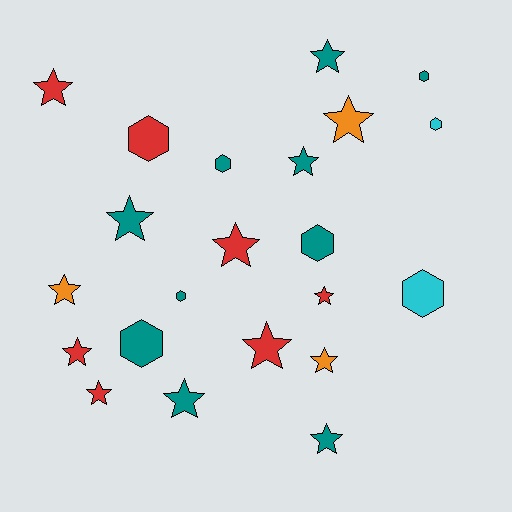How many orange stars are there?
There are 3 orange stars.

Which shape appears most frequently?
Star, with 14 objects.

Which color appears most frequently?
Teal, with 10 objects.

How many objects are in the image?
There are 22 objects.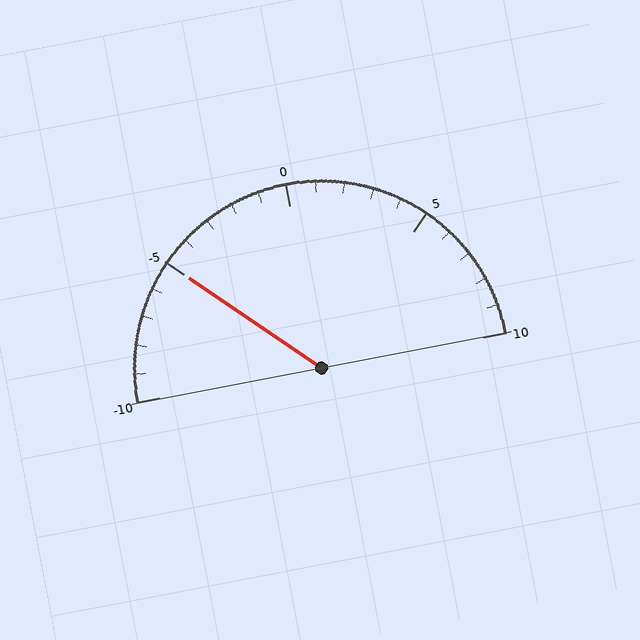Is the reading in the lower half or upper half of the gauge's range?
The reading is in the lower half of the range (-10 to 10).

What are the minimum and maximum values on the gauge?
The gauge ranges from -10 to 10.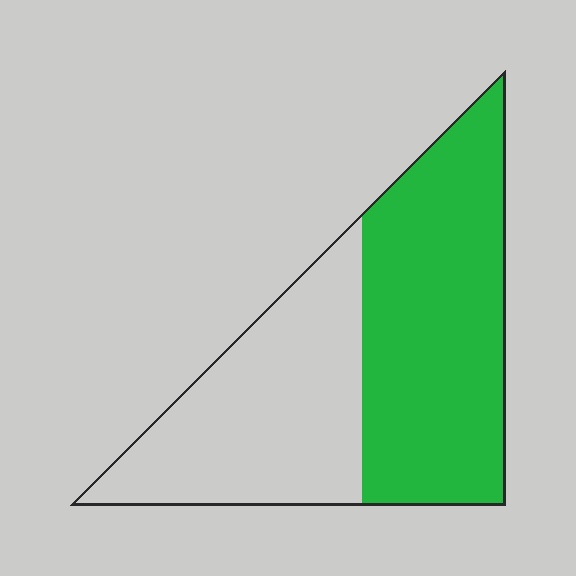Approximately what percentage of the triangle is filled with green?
Approximately 55%.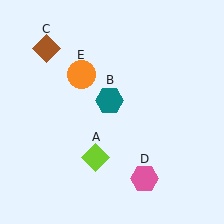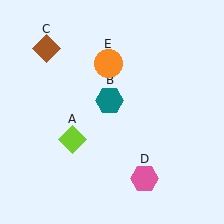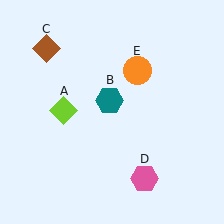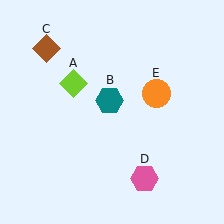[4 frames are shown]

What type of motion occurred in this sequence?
The lime diamond (object A), orange circle (object E) rotated clockwise around the center of the scene.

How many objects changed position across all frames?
2 objects changed position: lime diamond (object A), orange circle (object E).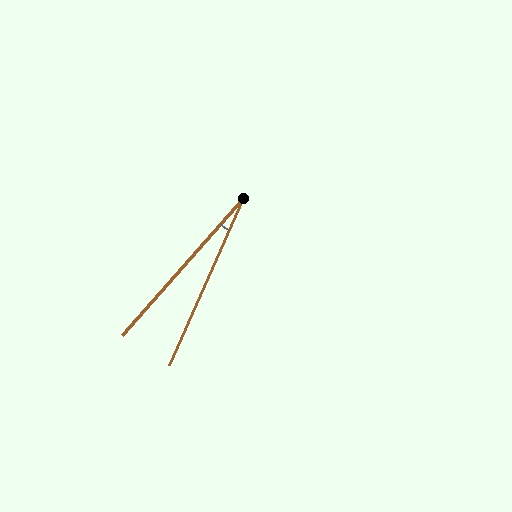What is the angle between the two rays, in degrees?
Approximately 18 degrees.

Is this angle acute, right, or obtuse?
It is acute.